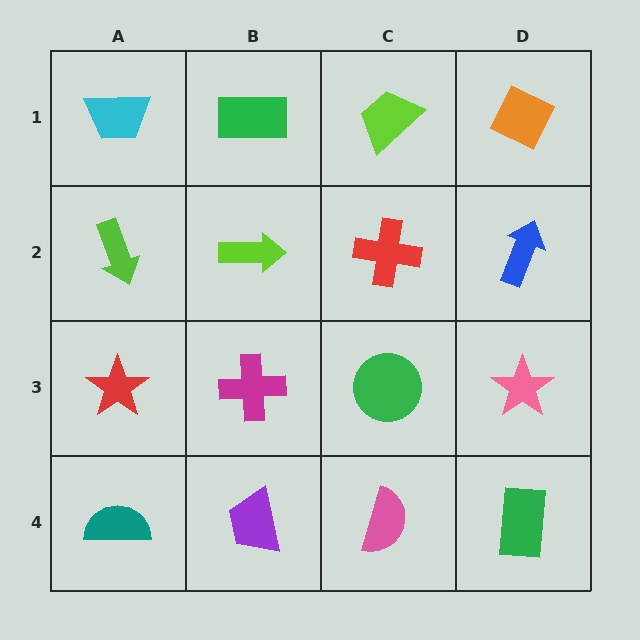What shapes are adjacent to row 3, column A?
A lime arrow (row 2, column A), a teal semicircle (row 4, column A), a magenta cross (row 3, column B).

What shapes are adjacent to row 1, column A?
A lime arrow (row 2, column A), a green rectangle (row 1, column B).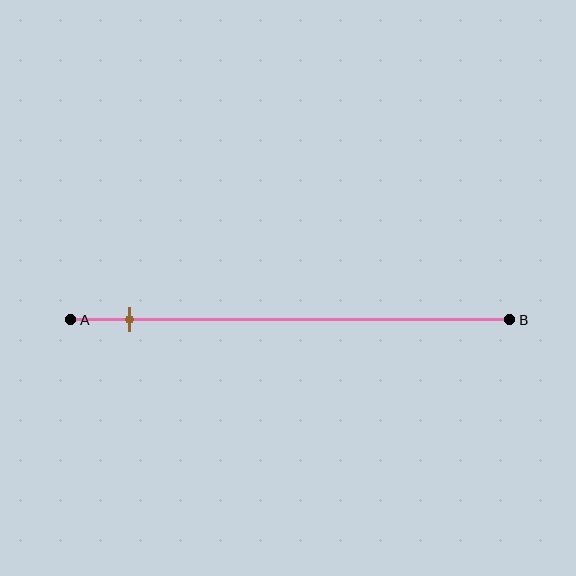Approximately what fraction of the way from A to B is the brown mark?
The brown mark is approximately 15% of the way from A to B.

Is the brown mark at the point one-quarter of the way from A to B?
No, the mark is at about 15% from A, not at the 25% one-quarter point.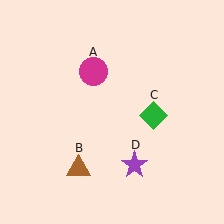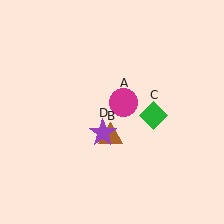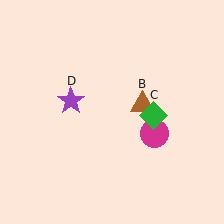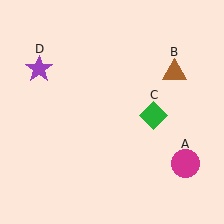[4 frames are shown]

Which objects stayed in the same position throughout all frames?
Green diamond (object C) remained stationary.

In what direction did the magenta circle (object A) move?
The magenta circle (object A) moved down and to the right.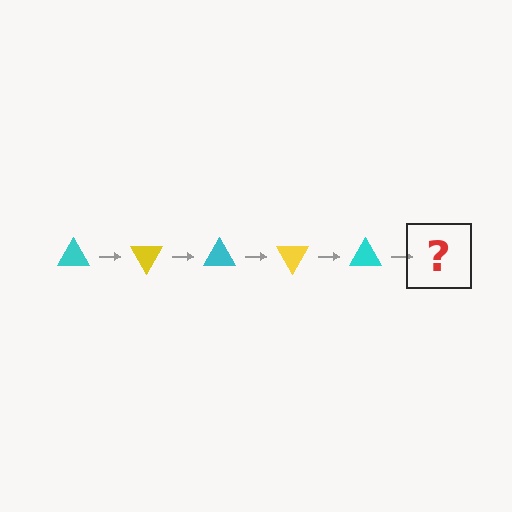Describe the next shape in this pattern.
It should be a yellow triangle, rotated 300 degrees from the start.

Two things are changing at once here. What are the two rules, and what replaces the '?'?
The two rules are that it rotates 60 degrees each step and the color cycles through cyan and yellow. The '?' should be a yellow triangle, rotated 300 degrees from the start.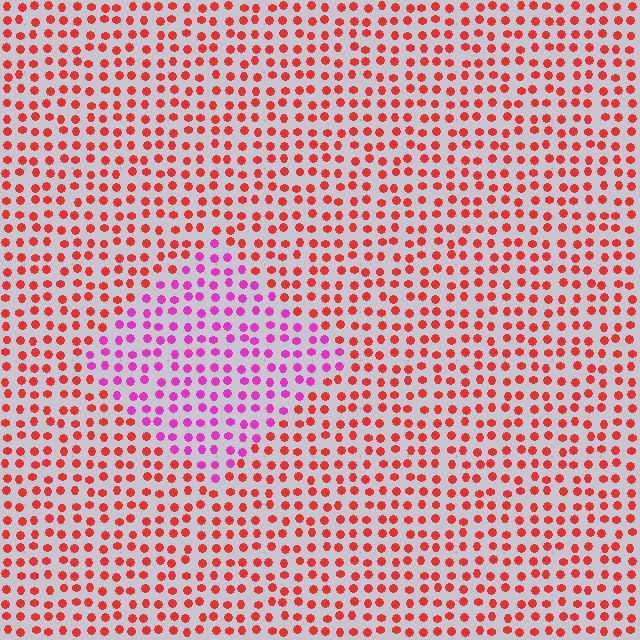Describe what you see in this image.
The image is filled with small red elements in a uniform arrangement. A diamond-shaped region is visible where the elements are tinted to a slightly different hue, forming a subtle color boundary.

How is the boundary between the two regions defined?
The boundary is defined purely by a slight shift in hue (about 49 degrees). Spacing, size, and orientation are identical on both sides.